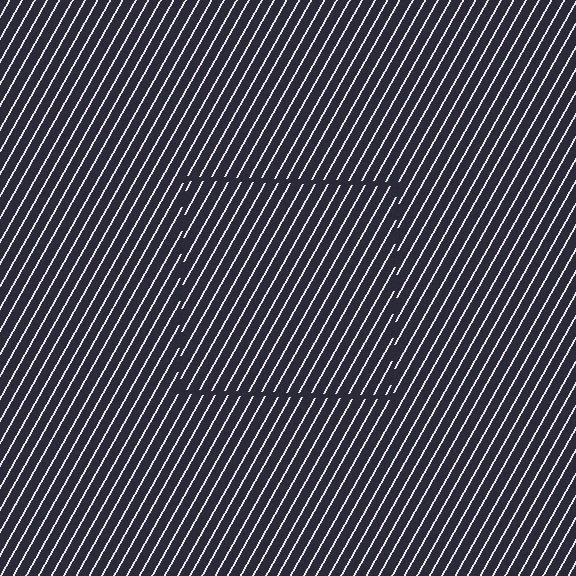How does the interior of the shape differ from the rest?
The interior of the shape contains the same grating, shifted by half a period — the contour is defined by the phase discontinuity where line-ends from the inner and outer gratings abut.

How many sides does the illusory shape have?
4 sides — the line-ends trace a square.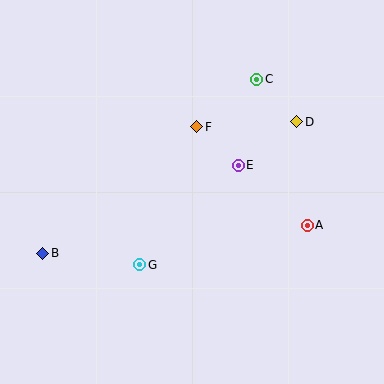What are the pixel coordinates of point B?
Point B is at (43, 253).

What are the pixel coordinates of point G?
Point G is at (140, 265).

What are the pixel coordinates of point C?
Point C is at (257, 79).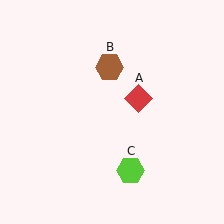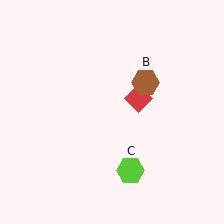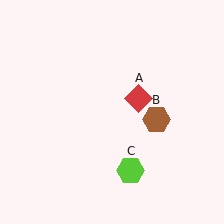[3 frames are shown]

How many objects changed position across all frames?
1 object changed position: brown hexagon (object B).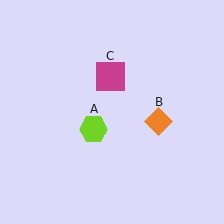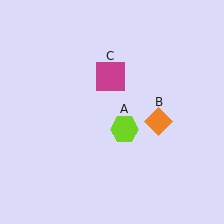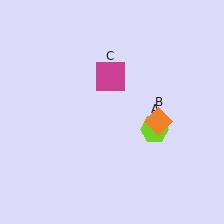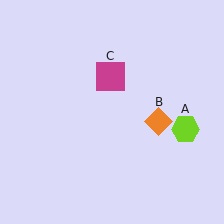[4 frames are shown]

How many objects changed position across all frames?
1 object changed position: lime hexagon (object A).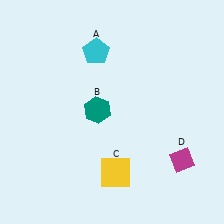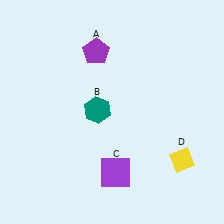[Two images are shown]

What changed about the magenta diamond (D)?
In Image 1, D is magenta. In Image 2, it changed to yellow.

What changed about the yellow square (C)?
In Image 1, C is yellow. In Image 2, it changed to purple.